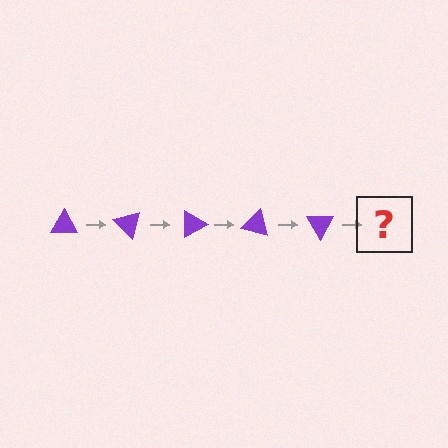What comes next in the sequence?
The next element should be a purple triangle rotated 225 degrees.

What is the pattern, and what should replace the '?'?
The pattern is that the triangle rotates 45 degrees each step. The '?' should be a purple triangle rotated 225 degrees.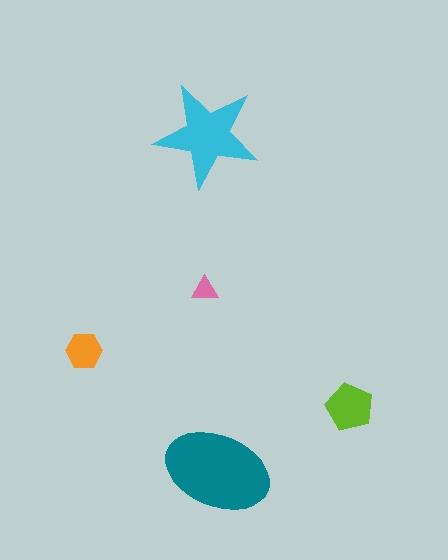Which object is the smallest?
The pink triangle.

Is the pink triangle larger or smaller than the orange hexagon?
Smaller.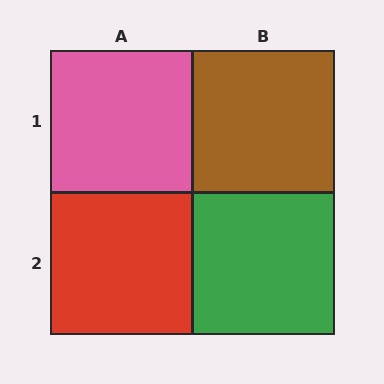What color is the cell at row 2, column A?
Red.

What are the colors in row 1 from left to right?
Pink, brown.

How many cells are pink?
1 cell is pink.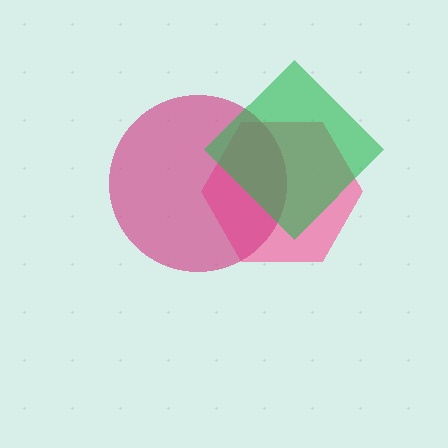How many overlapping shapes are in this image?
There are 3 overlapping shapes in the image.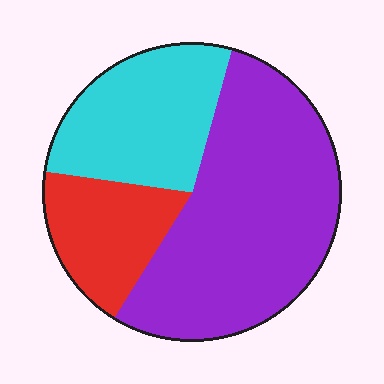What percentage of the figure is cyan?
Cyan takes up about one quarter (1/4) of the figure.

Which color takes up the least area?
Red, at roughly 20%.